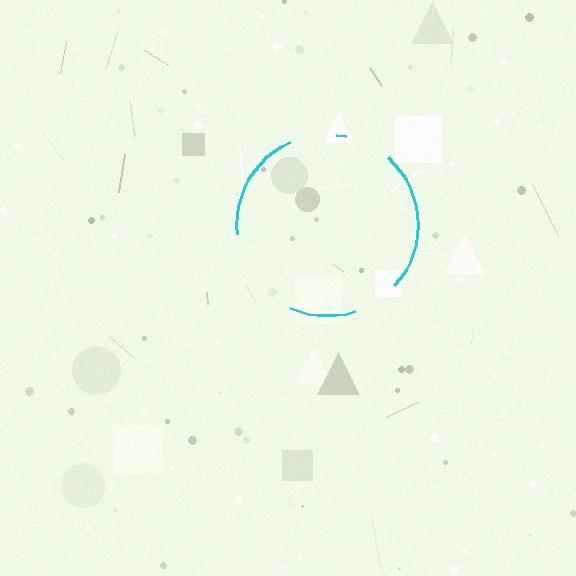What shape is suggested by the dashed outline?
The dashed outline suggests a circle.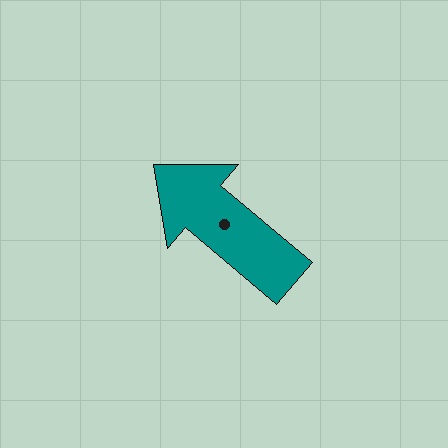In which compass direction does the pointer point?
Northwest.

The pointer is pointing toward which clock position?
Roughly 10 o'clock.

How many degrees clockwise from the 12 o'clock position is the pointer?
Approximately 310 degrees.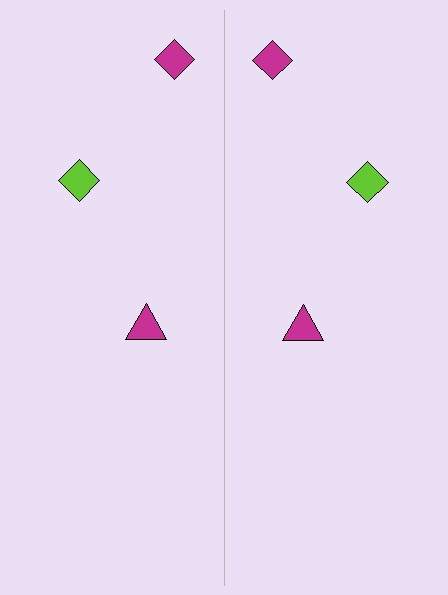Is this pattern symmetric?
Yes, this pattern has bilateral (reflection) symmetry.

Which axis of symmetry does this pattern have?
The pattern has a vertical axis of symmetry running through the center of the image.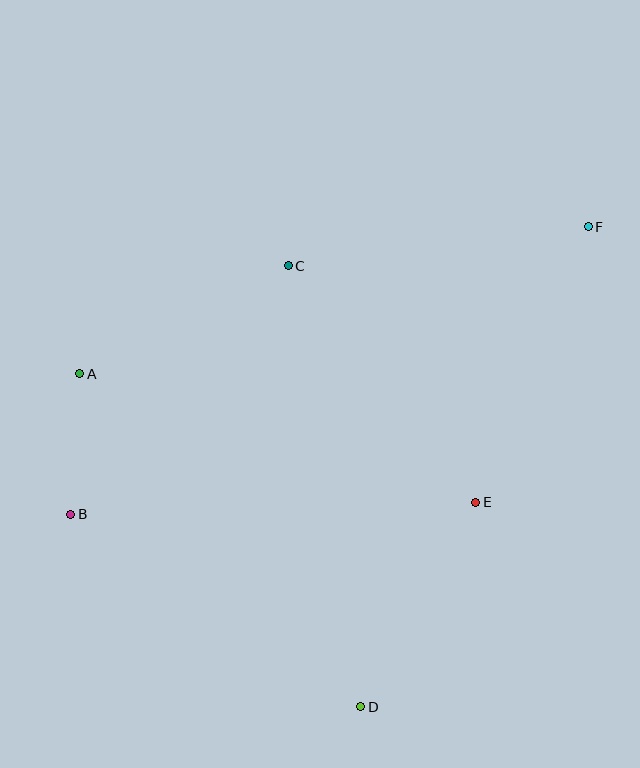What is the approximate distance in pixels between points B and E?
The distance between B and E is approximately 405 pixels.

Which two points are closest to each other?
Points A and B are closest to each other.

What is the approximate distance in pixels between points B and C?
The distance between B and C is approximately 330 pixels.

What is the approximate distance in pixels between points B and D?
The distance between B and D is approximately 348 pixels.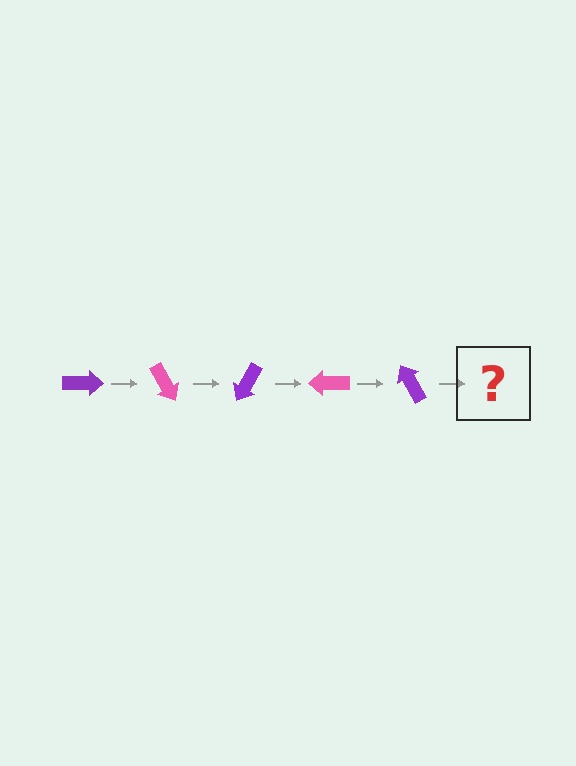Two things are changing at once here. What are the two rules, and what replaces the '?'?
The two rules are that it rotates 60 degrees each step and the color cycles through purple and pink. The '?' should be a pink arrow, rotated 300 degrees from the start.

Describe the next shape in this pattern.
It should be a pink arrow, rotated 300 degrees from the start.